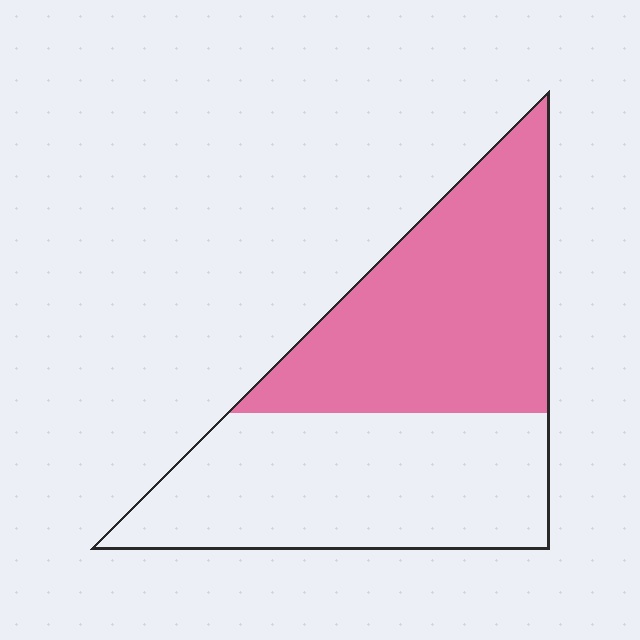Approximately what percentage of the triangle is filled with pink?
Approximately 50%.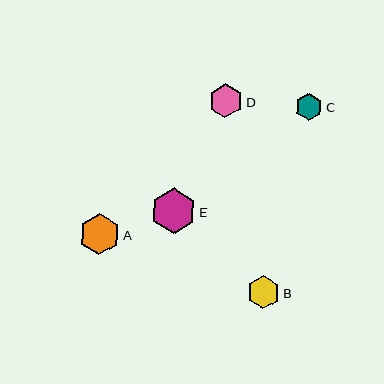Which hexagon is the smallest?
Hexagon C is the smallest with a size of approximately 27 pixels.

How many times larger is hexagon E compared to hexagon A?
Hexagon E is approximately 1.1 times the size of hexagon A.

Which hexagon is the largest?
Hexagon E is the largest with a size of approximately 45 pixels.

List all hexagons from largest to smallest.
From largest to smallest: E, A, D, B, C.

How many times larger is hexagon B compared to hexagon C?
Hexagon B is approximately 1.2 times the size of hexagon C.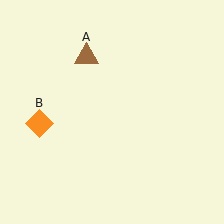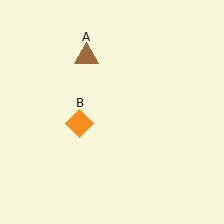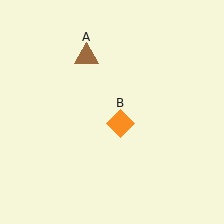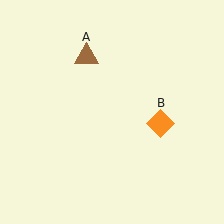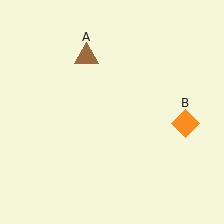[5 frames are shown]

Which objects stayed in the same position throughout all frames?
Brown triangle (object A) remained stationary.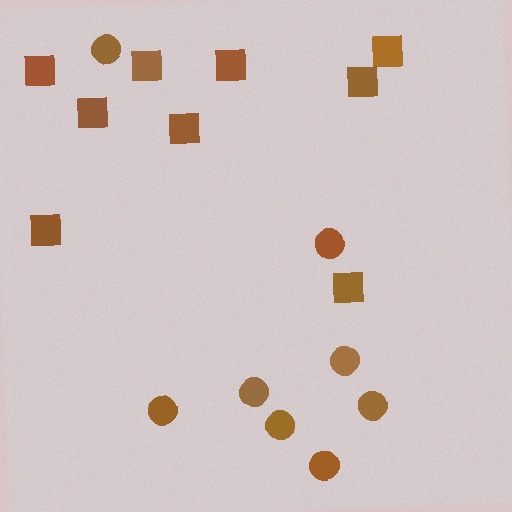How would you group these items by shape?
There are 2 groups: one group of squares (9) and one group of circles (8).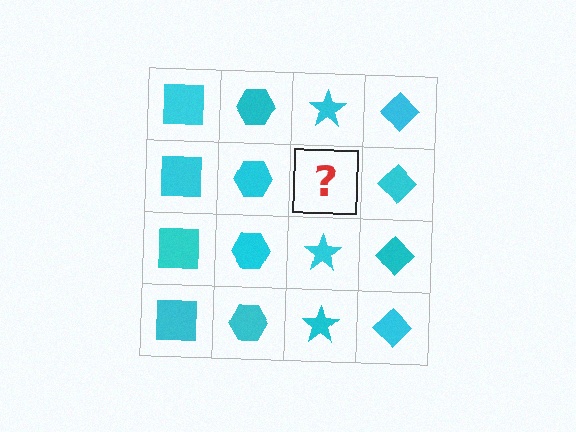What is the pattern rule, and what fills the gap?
The rule is that each column has a consistent shape. The gap should be filled with a cyan star.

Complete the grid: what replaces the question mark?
The question mark should be replaced with a cyan star.